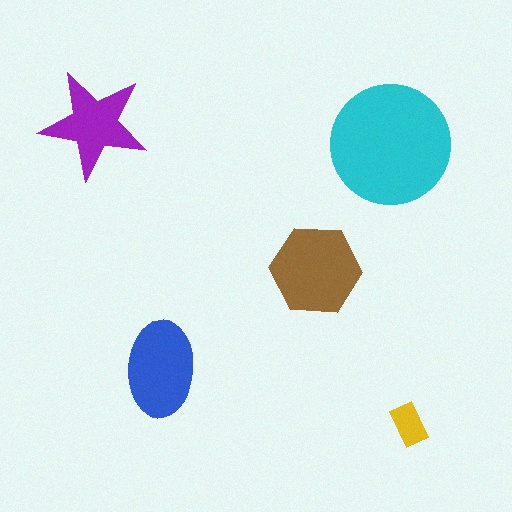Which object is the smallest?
The yellow rectangle.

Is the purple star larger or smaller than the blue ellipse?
Smaller.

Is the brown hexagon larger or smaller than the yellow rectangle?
Larger.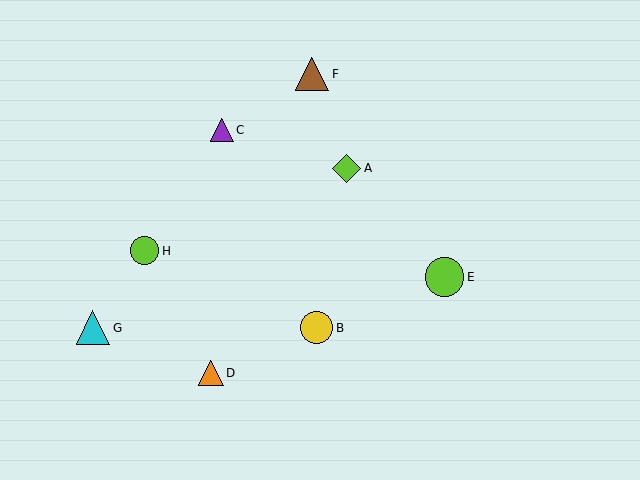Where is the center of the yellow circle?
The center of the yellow circle is at (317, 328).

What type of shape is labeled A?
Shape A is a lime diamond.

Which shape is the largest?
The lime circle (labeled E) is the largest.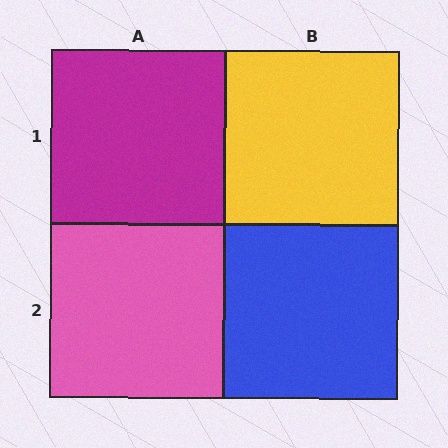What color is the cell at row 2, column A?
Pink.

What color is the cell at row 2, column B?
Blue.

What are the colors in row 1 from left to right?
Magenta, yellow.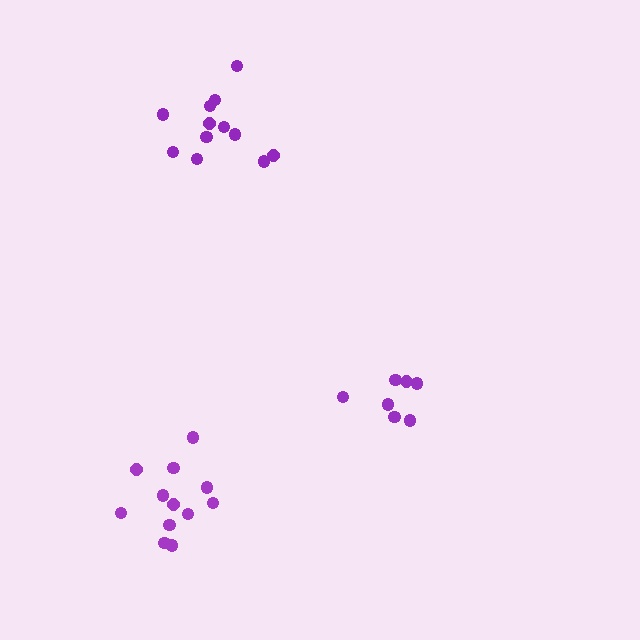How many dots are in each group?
Group 1: 12 dots, Group 2: 7 dots, Group 3: 12 dots (31 total).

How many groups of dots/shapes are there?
There are 3 groups.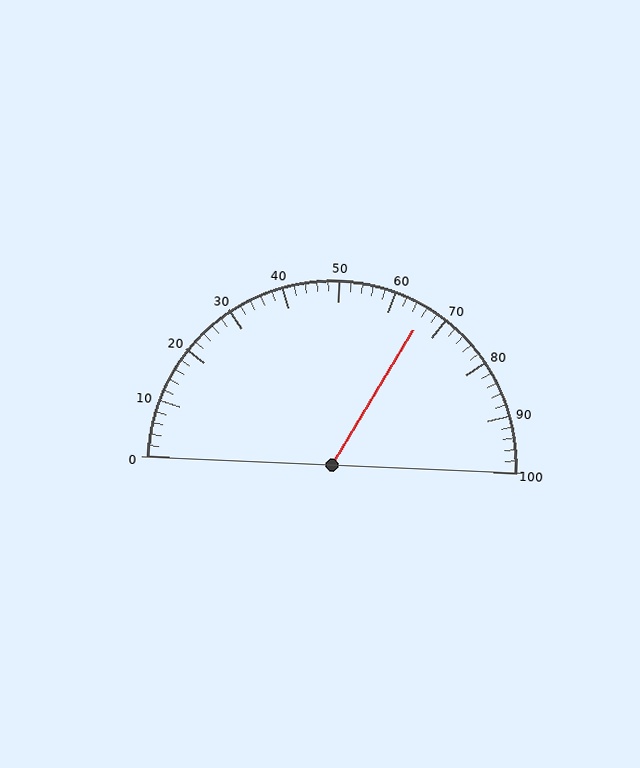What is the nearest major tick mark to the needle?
The nearest major tick mark is 70.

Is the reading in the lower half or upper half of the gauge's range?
The reading is in the upper half of the range (0 to 100).